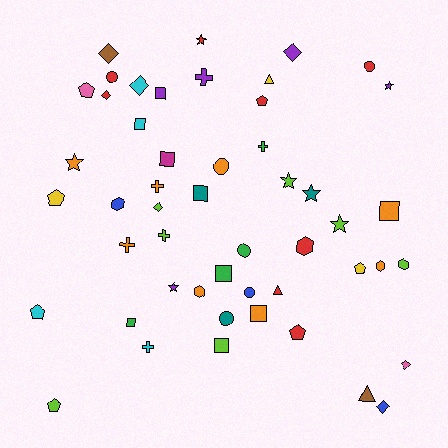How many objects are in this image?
There are 50 objects.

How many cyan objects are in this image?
There are 4 cyan objects.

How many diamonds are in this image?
There are 7 diamonds.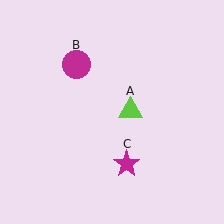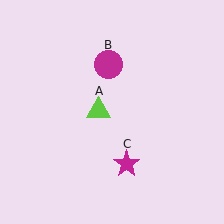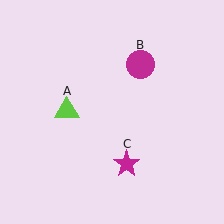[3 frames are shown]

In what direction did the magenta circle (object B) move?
The magenta circle (object B) moved right.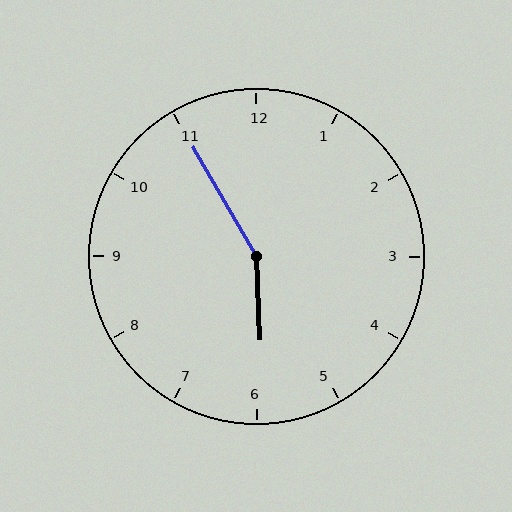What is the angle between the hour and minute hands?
Approximately 152 degrees.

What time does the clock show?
5:55.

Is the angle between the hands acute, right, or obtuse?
It is obtuse.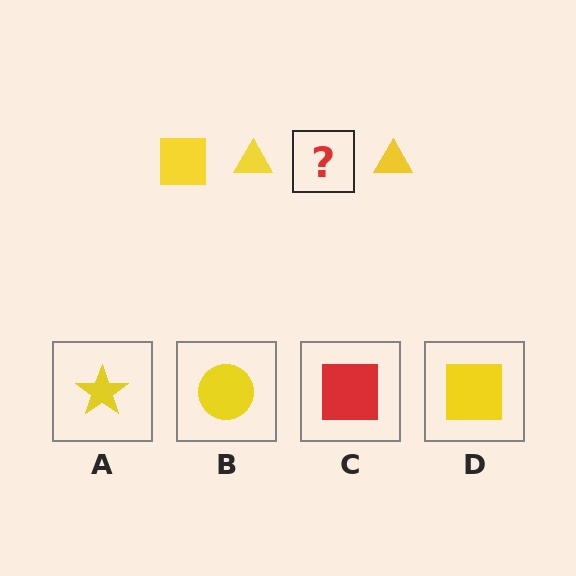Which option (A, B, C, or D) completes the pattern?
D.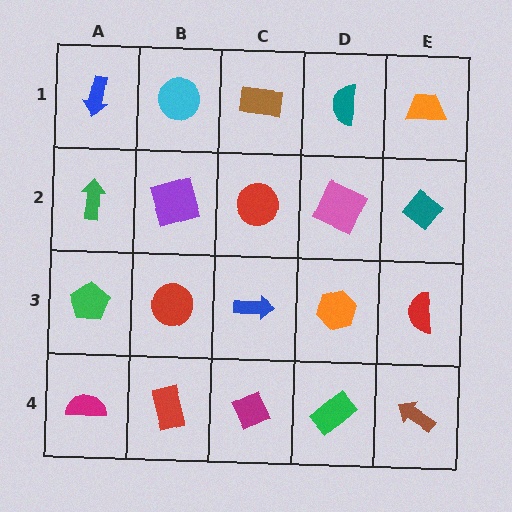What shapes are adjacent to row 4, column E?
A red semicircle (row 3, column E), a green rectangle (row 4, column D).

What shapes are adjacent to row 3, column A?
A green arrow (row 2, column A), a magenta semicircle (row 4, column A), a red circle (row 3, column B).